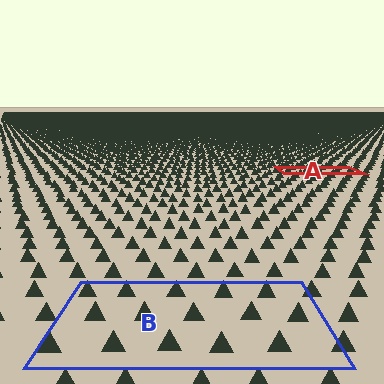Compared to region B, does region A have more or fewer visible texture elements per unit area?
Region A has more texture elements per unit area — they are packed more densely because it is farther away.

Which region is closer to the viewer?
Region B is closer. The texture elements there are larger and more spread out.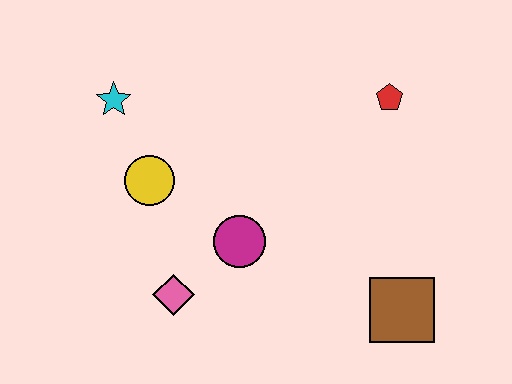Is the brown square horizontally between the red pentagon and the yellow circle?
No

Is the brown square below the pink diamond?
Yes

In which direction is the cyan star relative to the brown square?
The cyan star is to the left of the brown square.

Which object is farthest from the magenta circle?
The red pentagon is farthest from the magenta circle.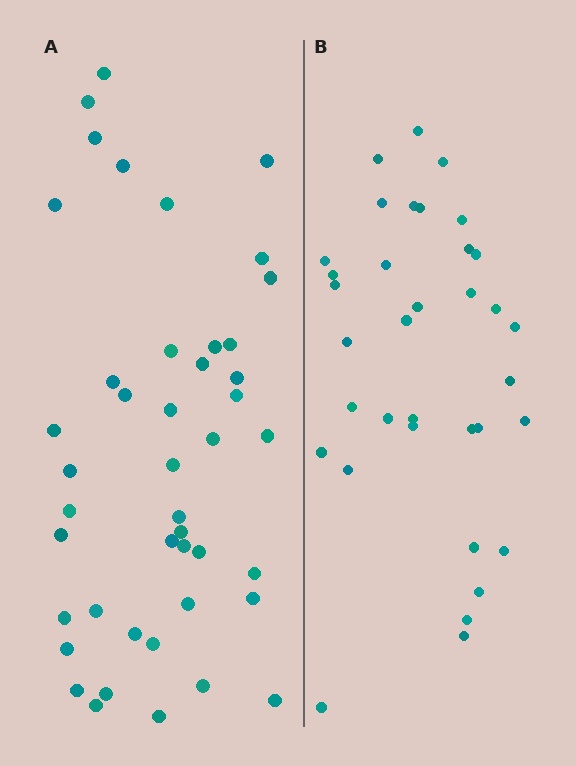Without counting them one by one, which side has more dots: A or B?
Region A (the left region) has more dots.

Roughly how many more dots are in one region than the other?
Region A has roughly 8 or so more dots than region B.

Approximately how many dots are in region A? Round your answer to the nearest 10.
About 40 dots. (The exact count is 44, which rounds to 40.)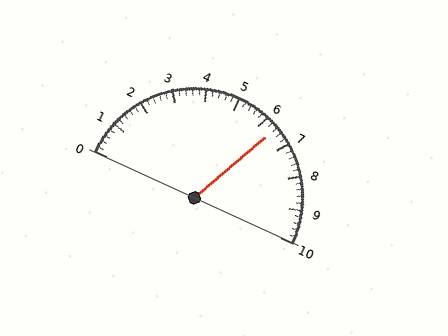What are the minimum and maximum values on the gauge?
The gauge ranges from 0 to 10.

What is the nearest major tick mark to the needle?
The nearest major tick mark is 6.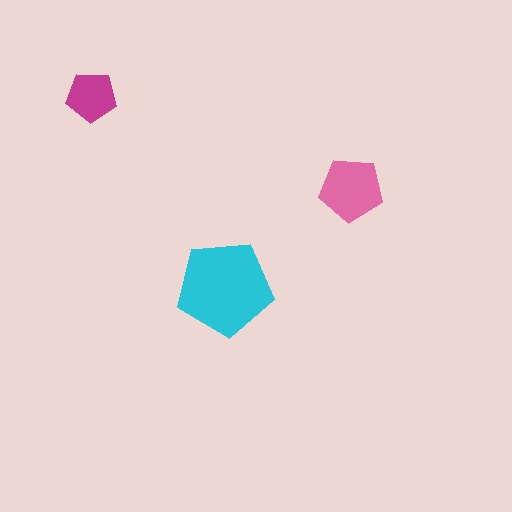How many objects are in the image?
There are 3 objects in the image.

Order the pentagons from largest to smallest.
the cyan one, the pink one, the magenta one.